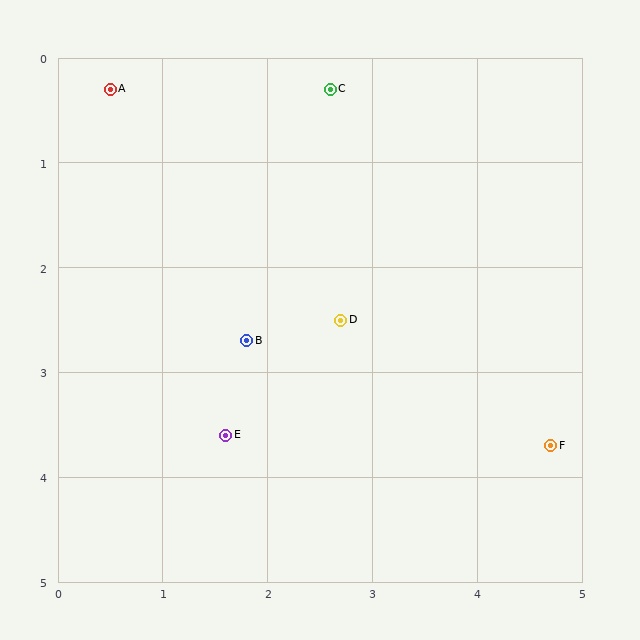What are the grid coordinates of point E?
Point E is at approximately (1.6, 3.6).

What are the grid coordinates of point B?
Point B is at approximately (1.8, 2.7).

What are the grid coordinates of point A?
Point A is at approximately (0.5, 0.3).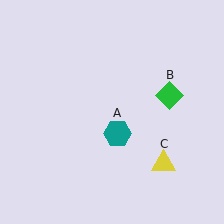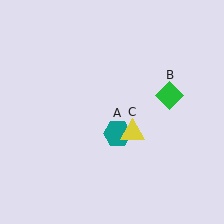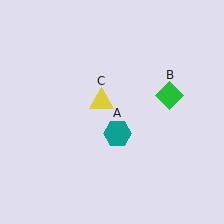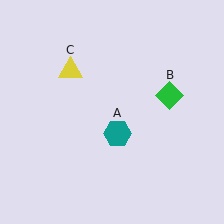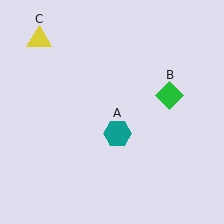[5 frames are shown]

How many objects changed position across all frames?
1 object changed position: yellow triangle (object C).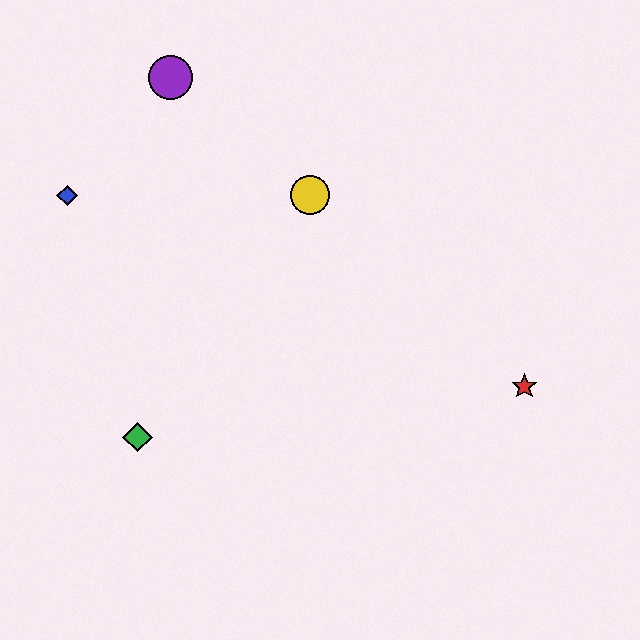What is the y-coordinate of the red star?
The red star is at y≈387.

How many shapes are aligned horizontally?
2 shapes (the blue diamond, the yellow circle) are aligned horizontally.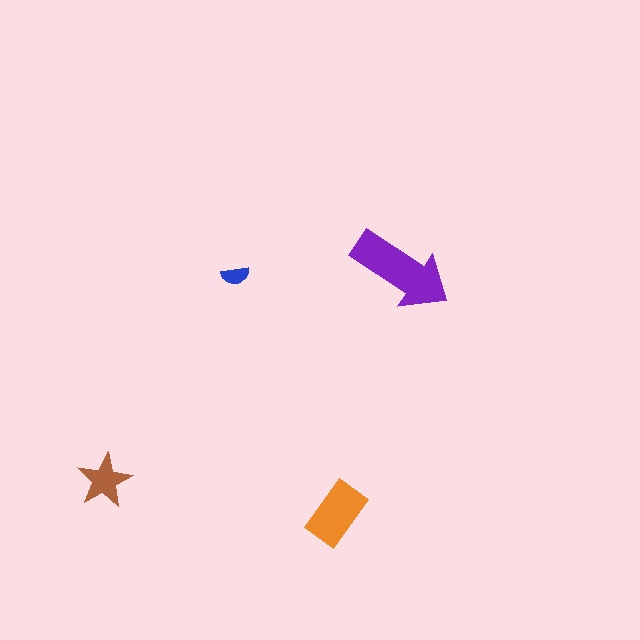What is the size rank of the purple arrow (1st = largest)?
1st.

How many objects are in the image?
There are 4 objects in the image.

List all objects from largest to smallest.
The purple arrow, the orange rectangle, the brown star, the blue semicircle.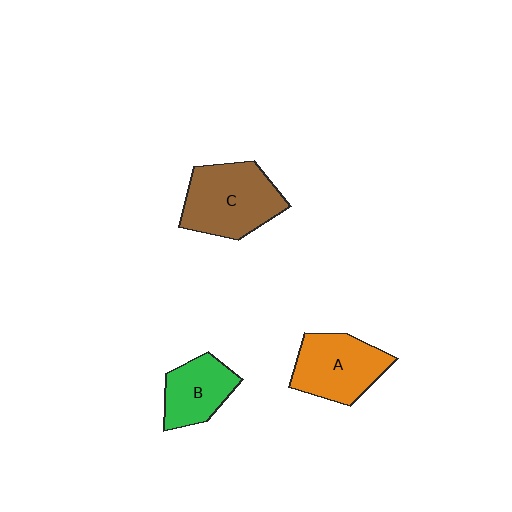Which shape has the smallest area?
Shape B (green).